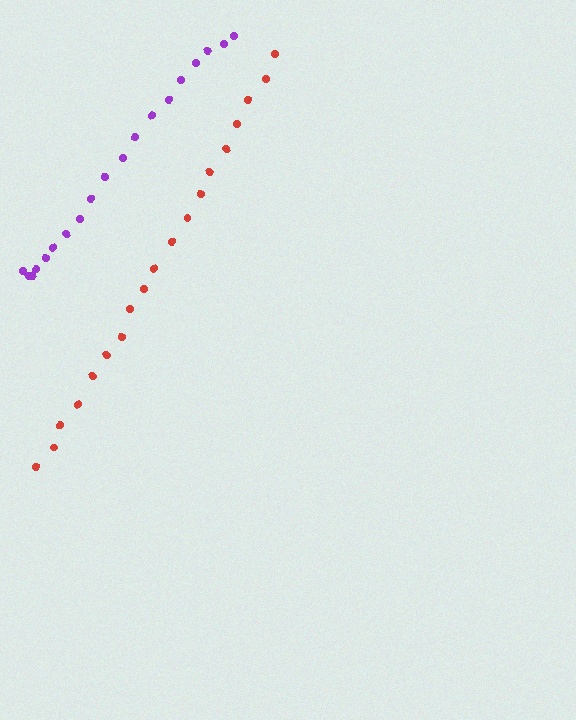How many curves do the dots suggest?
There are 2 distinct paths.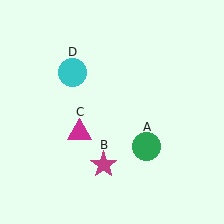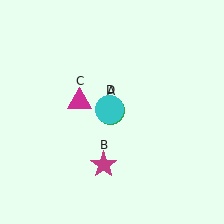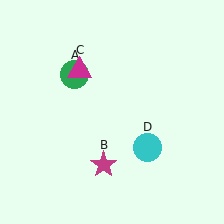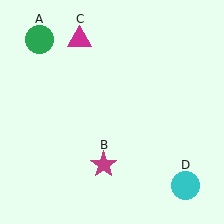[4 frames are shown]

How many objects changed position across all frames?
3 objects changed position: green circle (object A), magenta triangle (object C), cyan circle (object D).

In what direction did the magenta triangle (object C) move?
The magenta triangle (object C) moved up.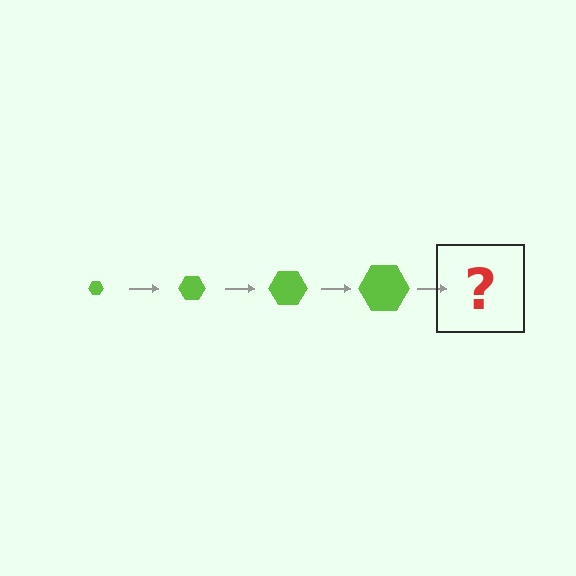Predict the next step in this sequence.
The next step is a lime hexagon, larger than the previous one.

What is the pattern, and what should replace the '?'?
The pattern is that the hexagon gets progressively larger each step. The '?' should be a lime hexagon, larger than the previous one.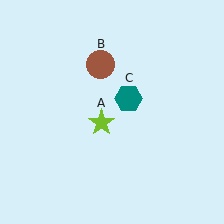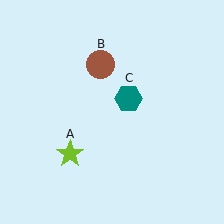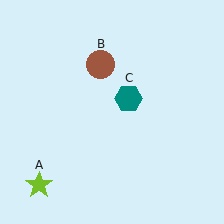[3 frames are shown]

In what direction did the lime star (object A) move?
The lime star (object A) moved down and to the left.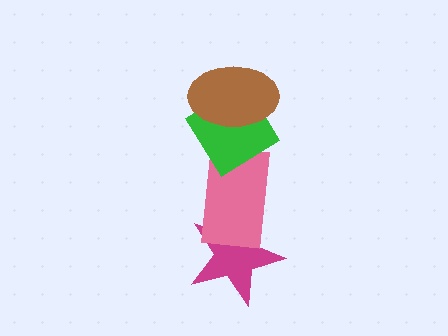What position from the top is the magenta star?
The magenta star is 4th from the top.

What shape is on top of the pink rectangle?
The green diamond is on top of the pink rectangle.